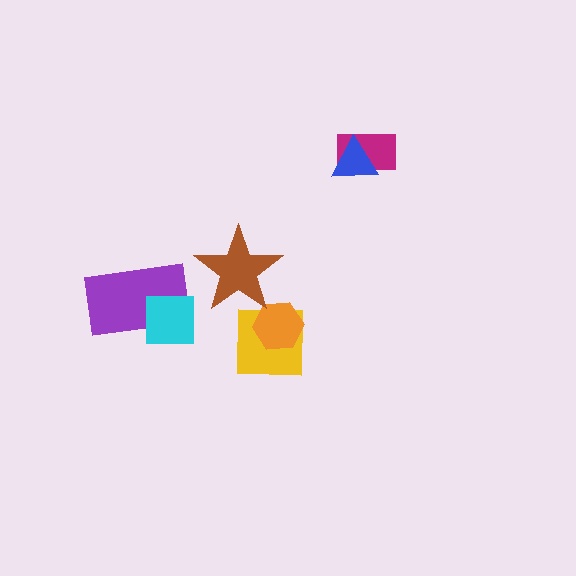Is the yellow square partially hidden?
Yes, it is partially covered by another shape.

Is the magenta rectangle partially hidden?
Yes, it is partially covered by another shape.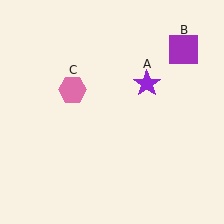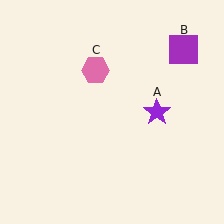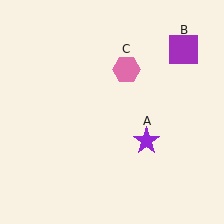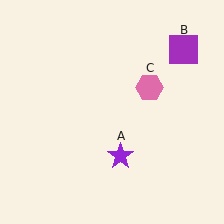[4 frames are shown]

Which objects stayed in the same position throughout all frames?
Purple square (object B) remained stationary.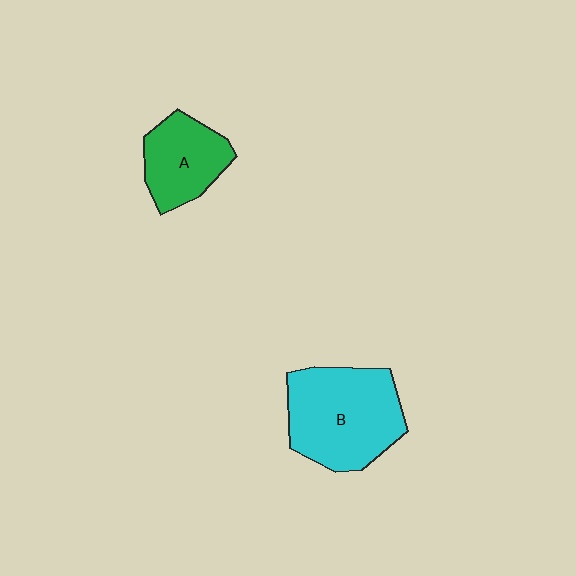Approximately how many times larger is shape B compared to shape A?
Approximately 1.7 times.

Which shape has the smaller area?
Shape A (green).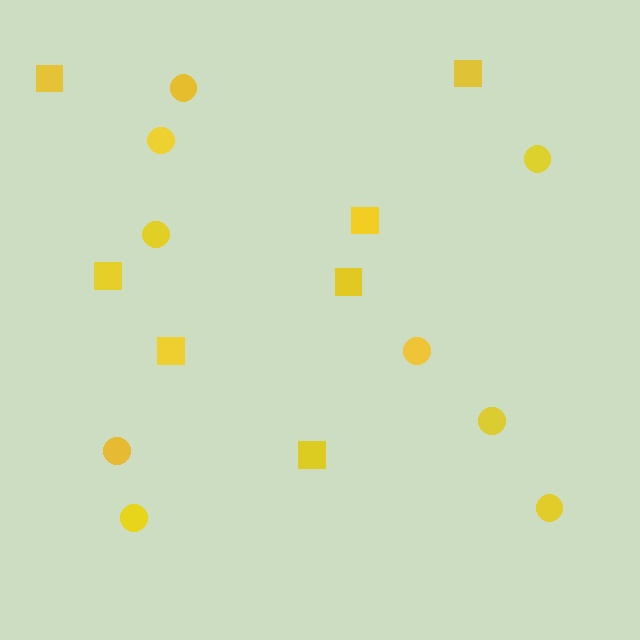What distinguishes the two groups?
There are 2 groups: one group of squares (7) and one group of circles (9).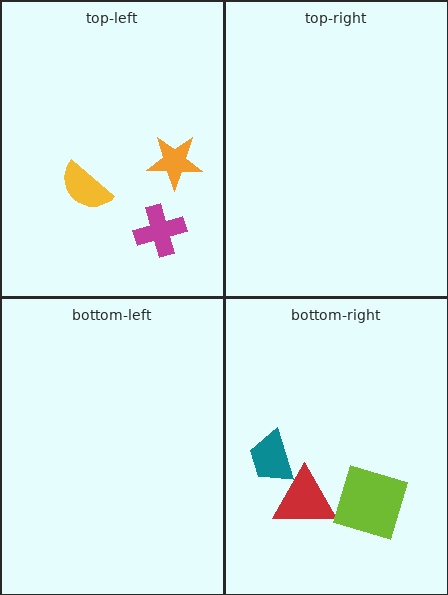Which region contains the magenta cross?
The top-left region.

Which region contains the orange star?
The top-left region.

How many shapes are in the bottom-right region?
3.